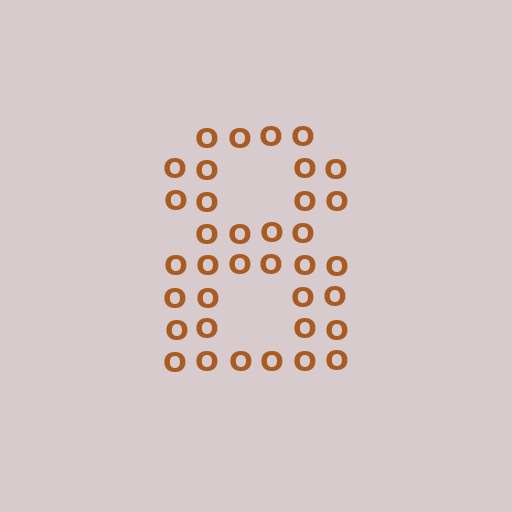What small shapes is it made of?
It is made of small letter O's.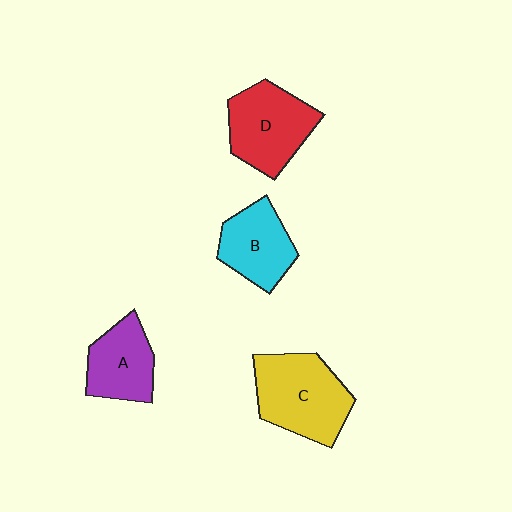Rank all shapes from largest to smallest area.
From largest to smallest: C (yellow), D (red), B (cyan), A (purple).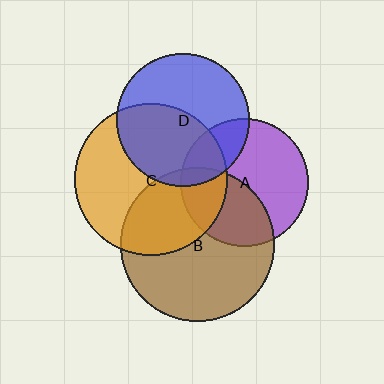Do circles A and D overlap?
Yes.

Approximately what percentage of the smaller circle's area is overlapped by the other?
Approximately 20%.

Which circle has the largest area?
Circle B (brown).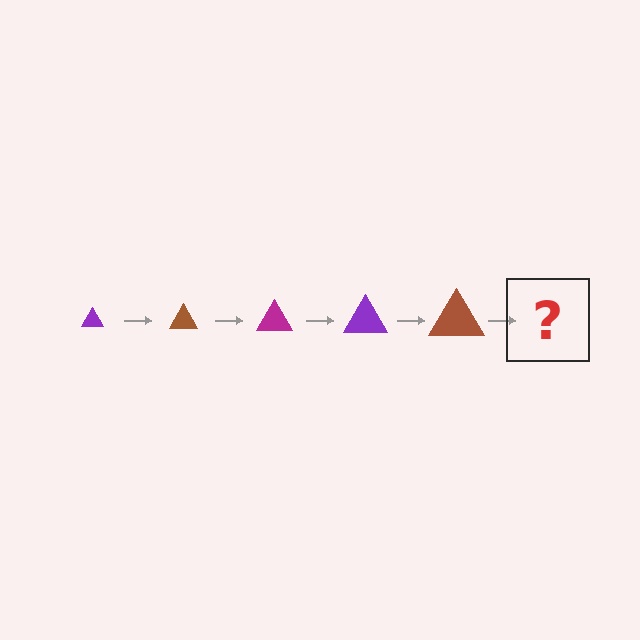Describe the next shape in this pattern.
It should be a magenta triangle, larger than the previous one.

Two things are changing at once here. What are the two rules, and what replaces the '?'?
The two rules are that the triangle grows larger each step and the color cycles through purple, brown, and magenta. The '?' should be a magenta triangle, larger than the previous one.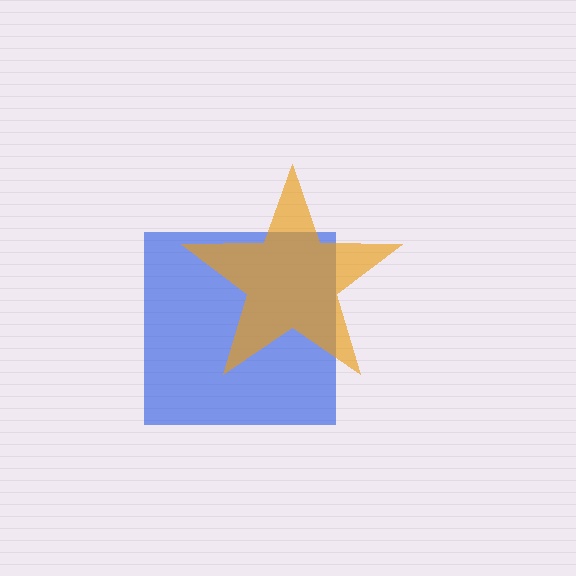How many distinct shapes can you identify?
There are 2 distinct shapes: a blue square, an orange star.